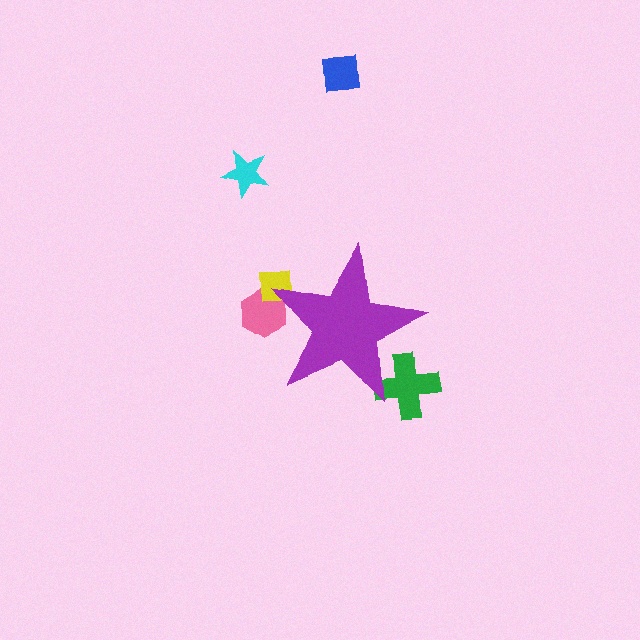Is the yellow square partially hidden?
Yes, the yellow square is partially hidden behind the purple star.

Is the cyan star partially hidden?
No, the cyan star is fully visible.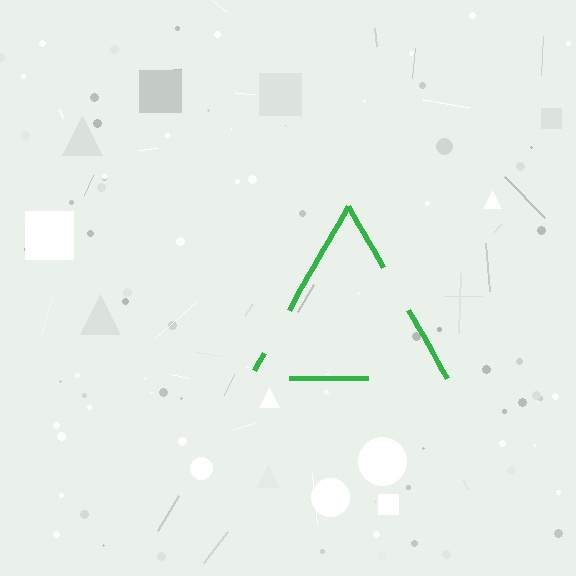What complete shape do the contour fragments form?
The contour fragments form a triangle.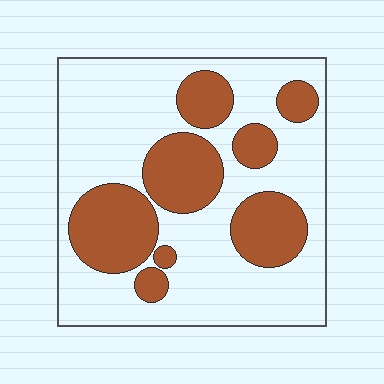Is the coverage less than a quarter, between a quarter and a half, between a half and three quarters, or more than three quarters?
Between a quarter and a half.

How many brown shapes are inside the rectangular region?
8.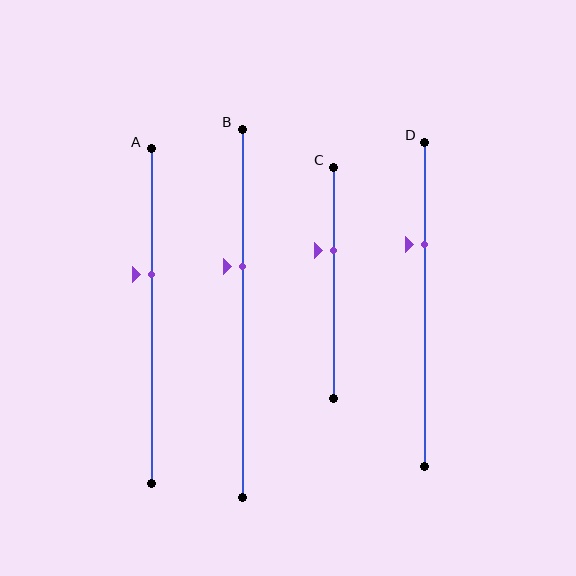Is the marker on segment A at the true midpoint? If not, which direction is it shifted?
No, the marker on segment A is shifted upward by about 12% of the segment length.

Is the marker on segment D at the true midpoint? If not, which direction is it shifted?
No, the marker on segment D is shifted upward by about 18% of the segment length.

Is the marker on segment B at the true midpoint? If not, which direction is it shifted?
No, the marker on segment B is shifted upward by about 13% of the segment length.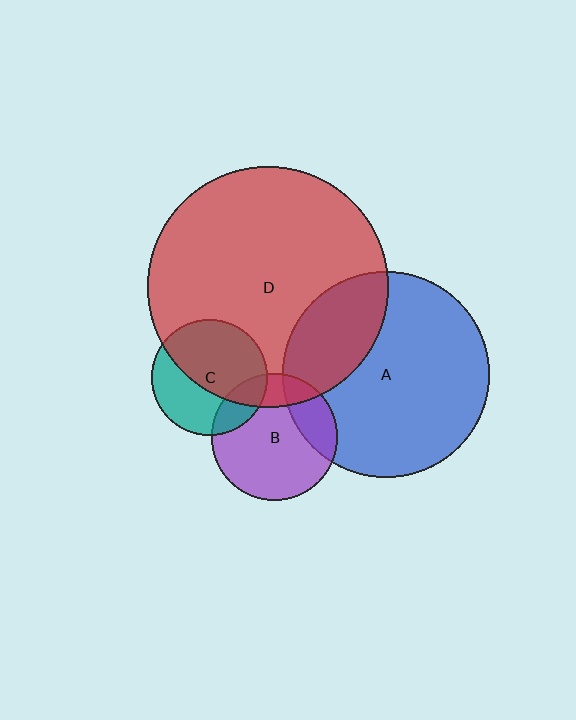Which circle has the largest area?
Circle D (red).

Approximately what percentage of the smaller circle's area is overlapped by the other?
Approximately 60%.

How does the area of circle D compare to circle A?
Approximately 1.4 times.